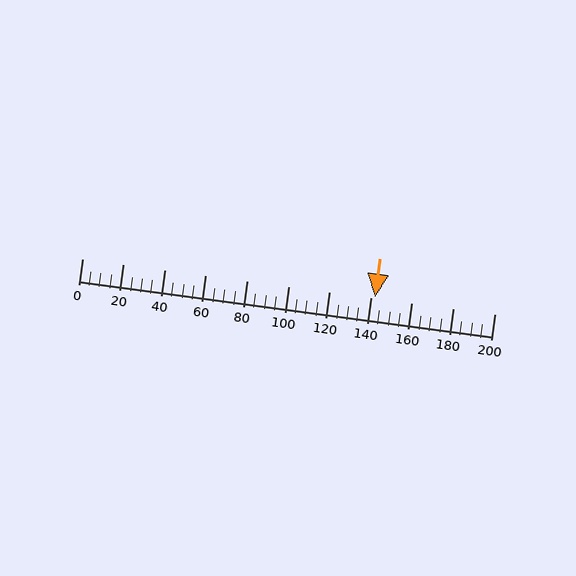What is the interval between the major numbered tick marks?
The major tick marks are spaced 20 units apart.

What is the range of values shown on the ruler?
The ruler shows values from 0 to 200.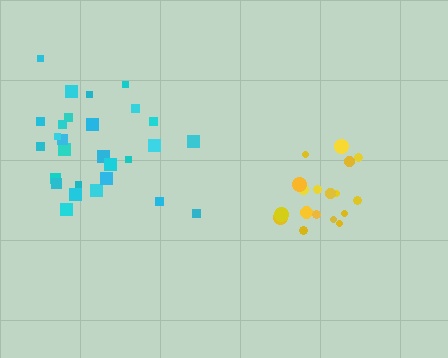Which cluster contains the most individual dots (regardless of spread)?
Cyan (28).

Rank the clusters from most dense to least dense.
yellow, cyan.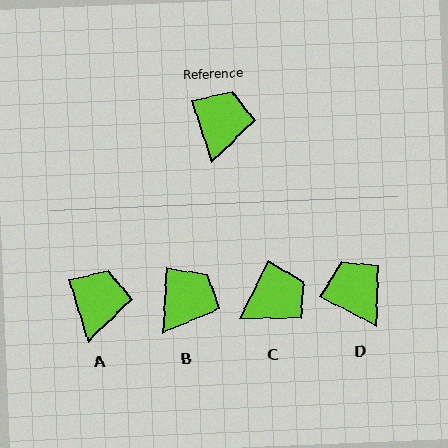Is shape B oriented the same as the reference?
No, it is off by about 21 degrees.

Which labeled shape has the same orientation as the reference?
A.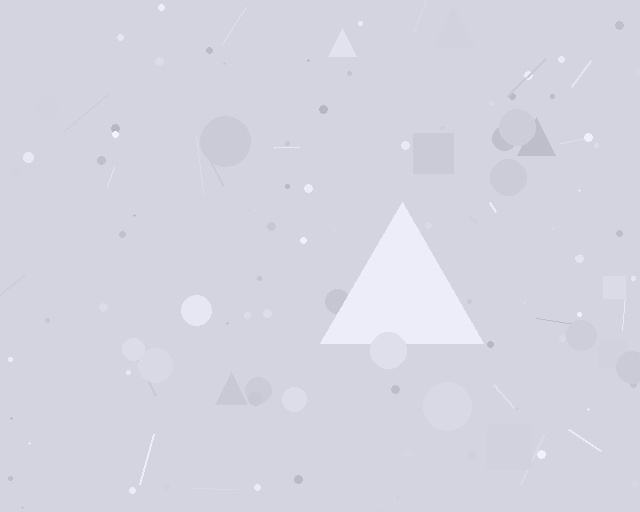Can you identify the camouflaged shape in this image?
The camouflaged shape is a triangle.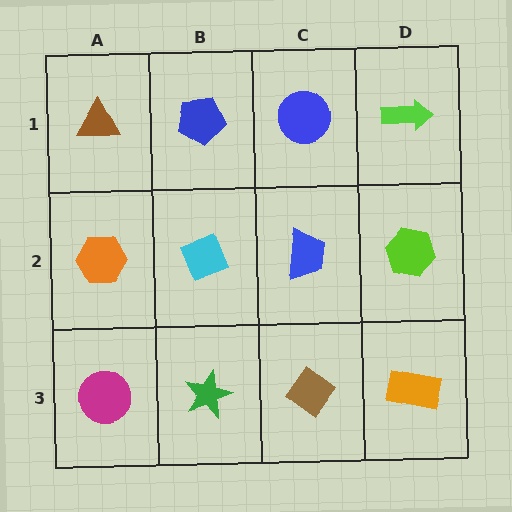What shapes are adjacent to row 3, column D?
A lime hexagon (row 2, column D), a brown diamond (row 3, column C).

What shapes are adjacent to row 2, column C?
A blue circle (row 1, column C), a brown diamond (row 3, column C), a cyan diamond (row 2, column B), a lime hexagon (row 2, column D).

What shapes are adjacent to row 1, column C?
A blue trapezoid (row 2, column C), a blue pentagon (row 1, column B), a lime arrow (row 1, column D).